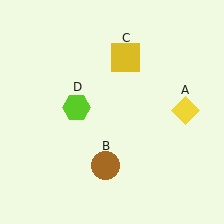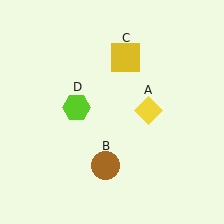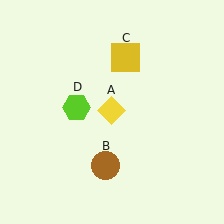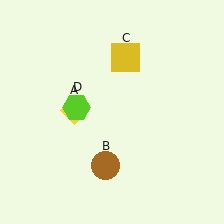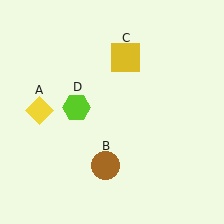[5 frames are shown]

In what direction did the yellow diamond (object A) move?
The yellow diamond (object A) moved left.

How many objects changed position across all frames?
1 object changed position: yellow diamond (object A).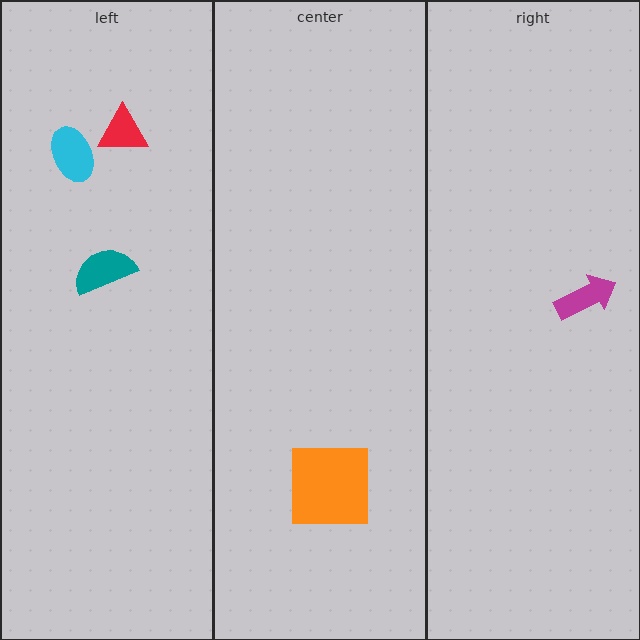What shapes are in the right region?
The magenta arrow.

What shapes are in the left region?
The red triangle, the cyan ellipse, the teal semicircle.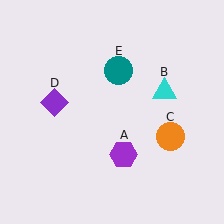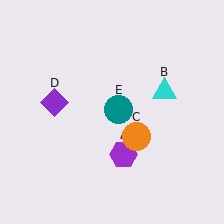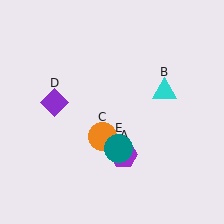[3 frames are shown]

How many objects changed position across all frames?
2 objects changed position: orange circle (object C), teal circle (object E).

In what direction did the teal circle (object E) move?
The teal circle (object E) moved down.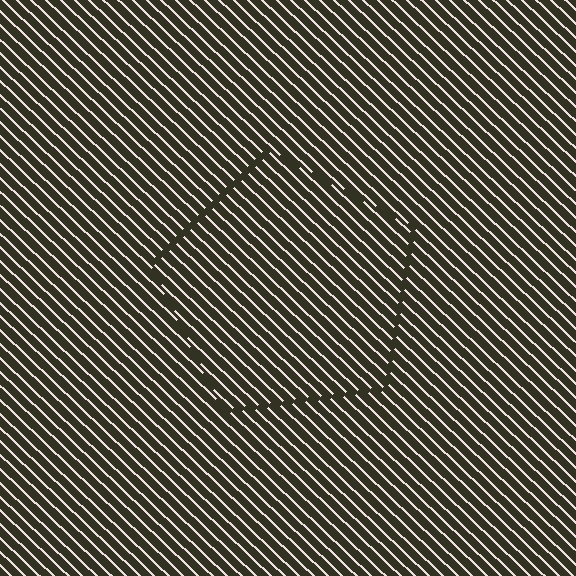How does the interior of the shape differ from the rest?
The interior of the shape contains the same grating, shifted by half a period — the contour is defined by the phase discontinuity where line-ends from the inner and outer gratings abut.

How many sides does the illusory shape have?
5 sides — the line-ends trace a pentagon.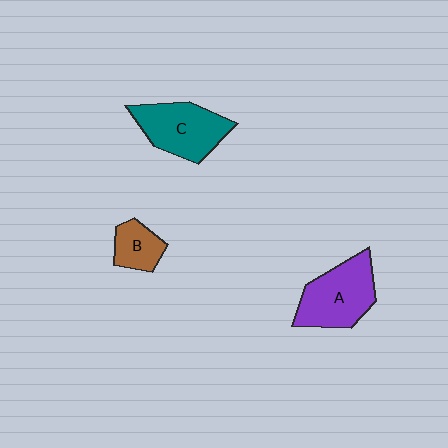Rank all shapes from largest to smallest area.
From largest to smallest: A (purple), C (teal), B (brown).